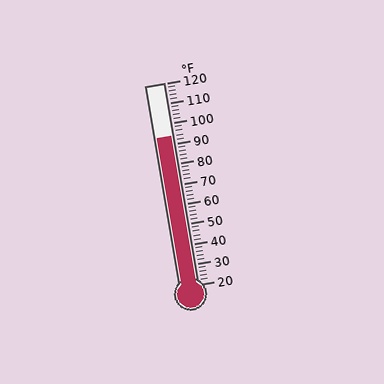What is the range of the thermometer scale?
The thermometer scale ranges from 20°F to 120°F.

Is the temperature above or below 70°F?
The temperature is above 70°F.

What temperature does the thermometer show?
The thermometer shows approximately 94°F.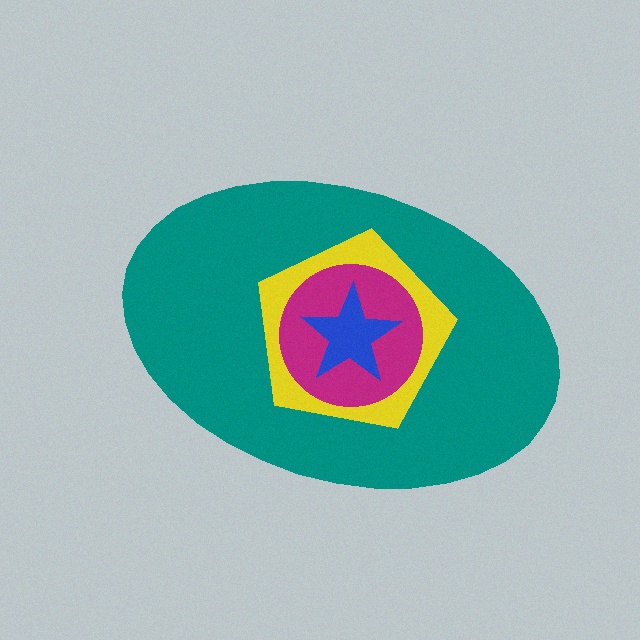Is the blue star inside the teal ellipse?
Yes.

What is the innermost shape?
The blue star.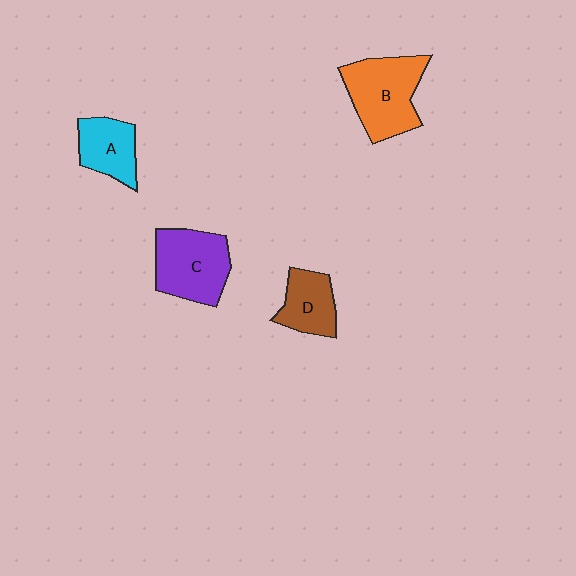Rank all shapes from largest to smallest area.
From largest to smallest: B (orange), C (purple), A (cyan), D (brown).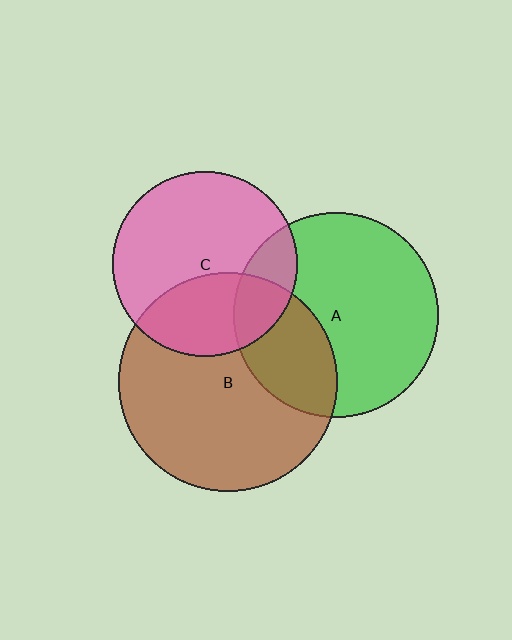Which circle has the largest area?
Circle B (brown).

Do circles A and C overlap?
Yes.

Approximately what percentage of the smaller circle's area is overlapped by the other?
Approximately 20%.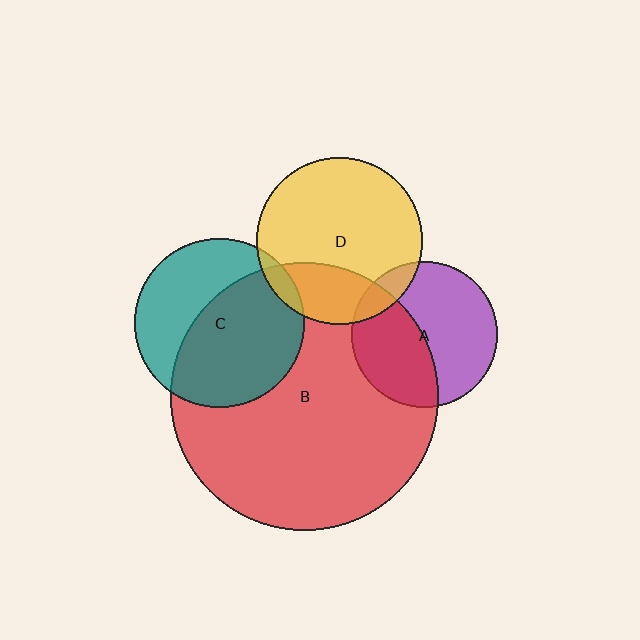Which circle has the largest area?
Circle B (red).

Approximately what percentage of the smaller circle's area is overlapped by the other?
Approximately 10%.